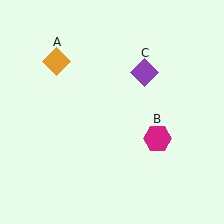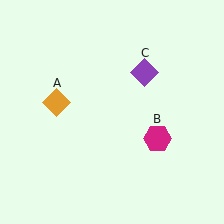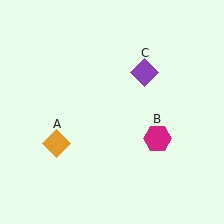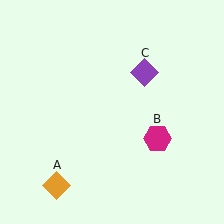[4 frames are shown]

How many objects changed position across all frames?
1 object changed position: orange diamond (object A).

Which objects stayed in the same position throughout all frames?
Magenta hexagon (object B) and purple diamond (object C) remained stationary.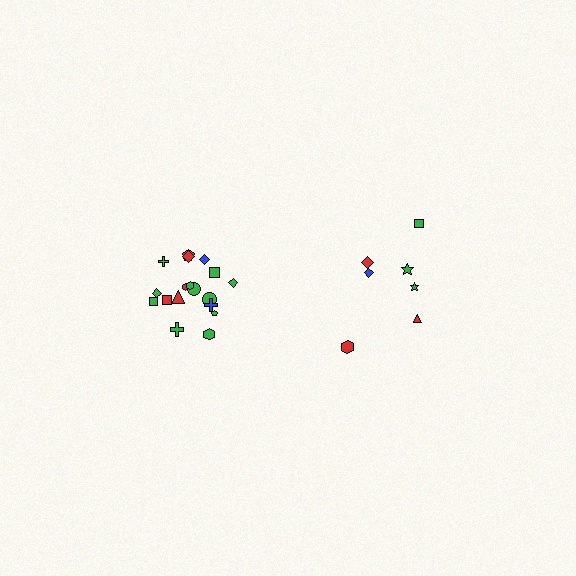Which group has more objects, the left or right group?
The left group.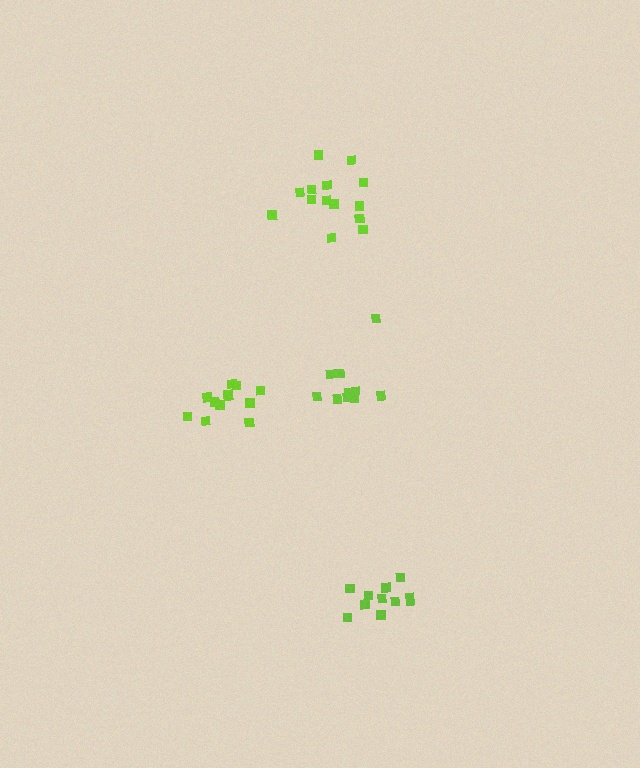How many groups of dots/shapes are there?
There are 4 groups.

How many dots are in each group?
Group 1: 15 dots, Group 2: 10 dots, Group 3: 11 dots, Group 4: 12 dots (48 total).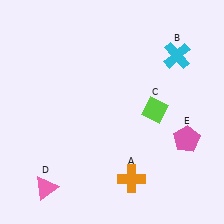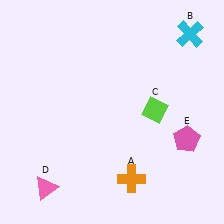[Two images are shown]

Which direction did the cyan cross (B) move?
The cyan cross (B) moved up.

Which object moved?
The cyan cross (B) moved up.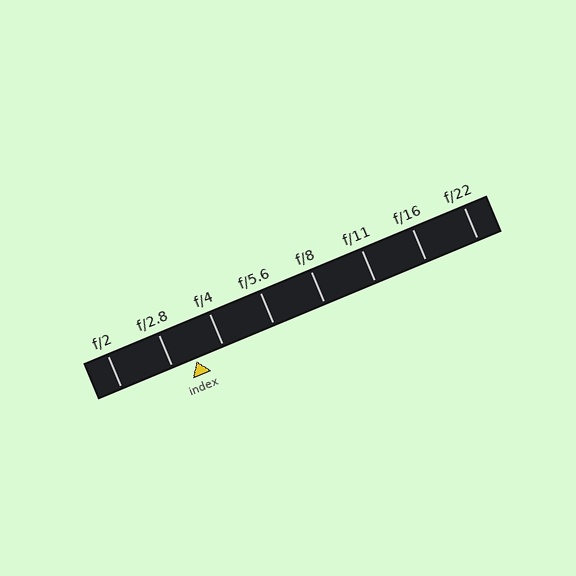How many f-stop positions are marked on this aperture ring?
There are 8 f-stop positions marked.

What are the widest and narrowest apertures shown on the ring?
The widest aperture shown is f/2 and the narrowest is f/22.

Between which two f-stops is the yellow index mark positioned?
The index mark is between f/2.8 and f/4.